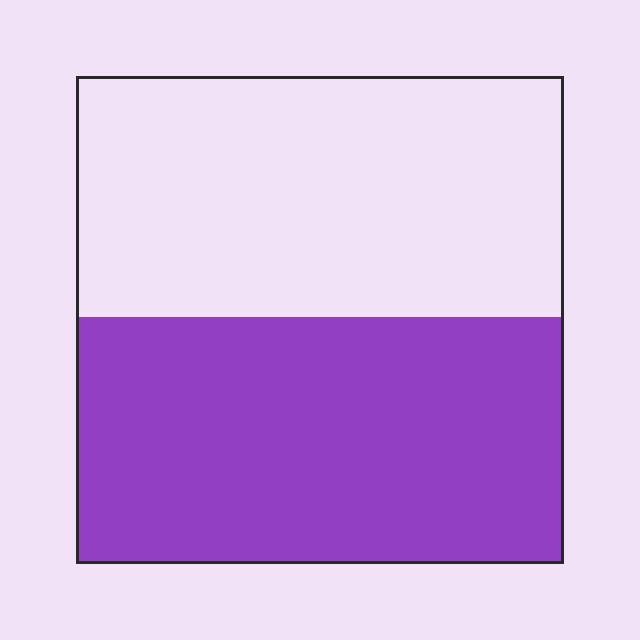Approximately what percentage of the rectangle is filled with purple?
Approximately 50%.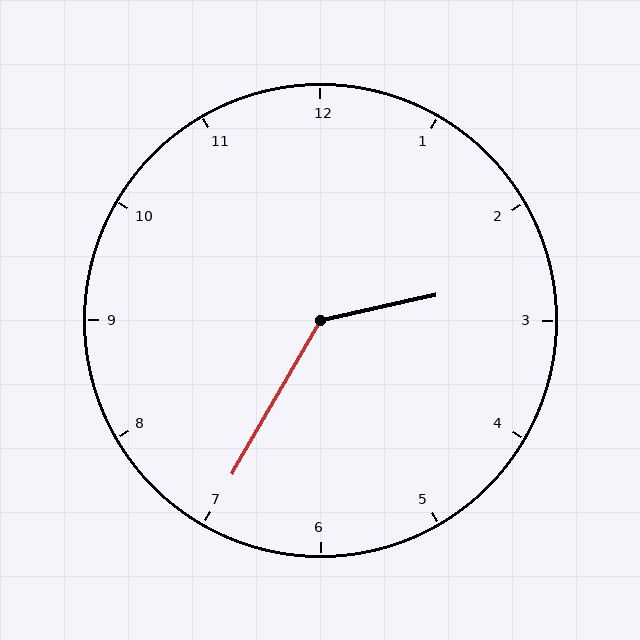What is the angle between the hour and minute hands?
Approximately 132 degrees.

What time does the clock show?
2:35.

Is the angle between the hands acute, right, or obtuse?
It is obtuse.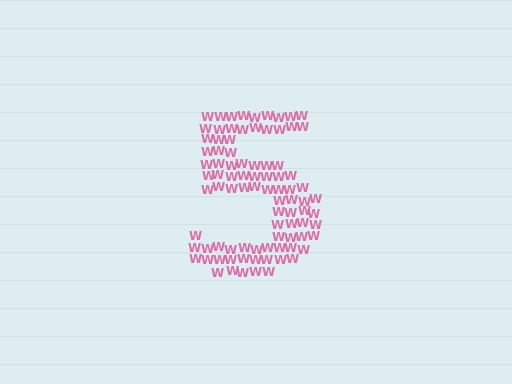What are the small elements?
The small elements are letter W's.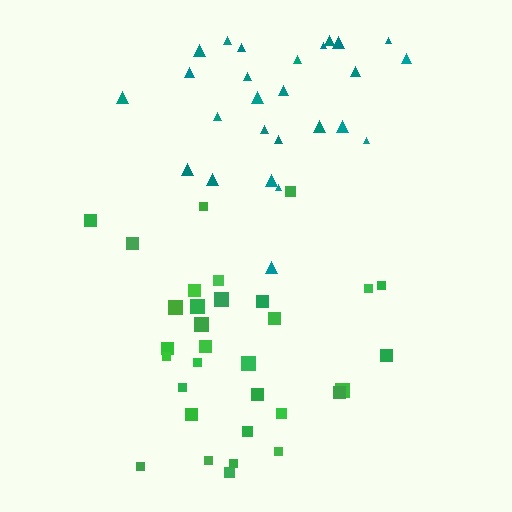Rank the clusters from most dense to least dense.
green, teal.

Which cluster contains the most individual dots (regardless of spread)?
Green (33).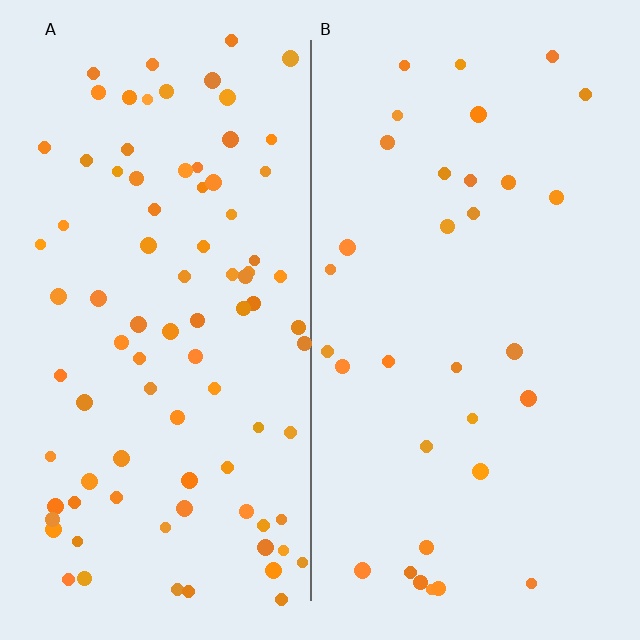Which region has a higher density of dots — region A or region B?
A (the left).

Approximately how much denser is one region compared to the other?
Approximately 2.7× — region A over region B.